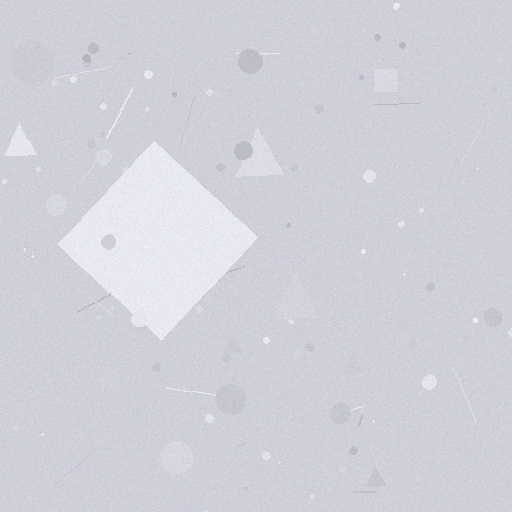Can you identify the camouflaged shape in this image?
The camouflaged shape is a diamond.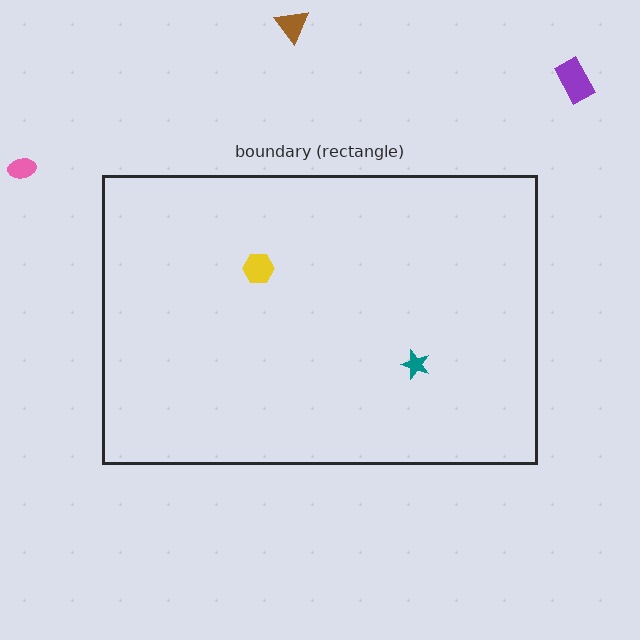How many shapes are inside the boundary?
2 inside, 3 outside.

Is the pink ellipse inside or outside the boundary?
Outside.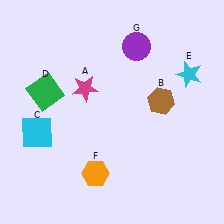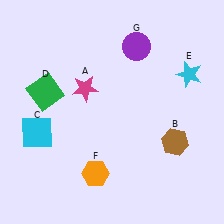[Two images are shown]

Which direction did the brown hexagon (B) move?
The brown hexagon (B) moved down.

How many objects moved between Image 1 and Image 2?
1 object moved between the two images.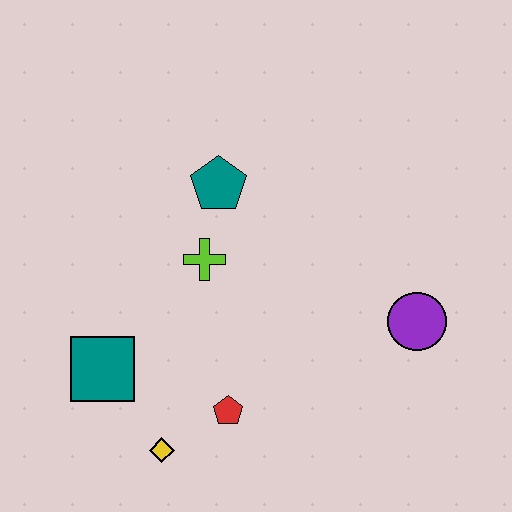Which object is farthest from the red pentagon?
The teal pentagon is farthest from the red pentagon.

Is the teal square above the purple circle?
No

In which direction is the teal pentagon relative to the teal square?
The teal pentagon is above the teal square.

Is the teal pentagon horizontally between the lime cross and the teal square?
No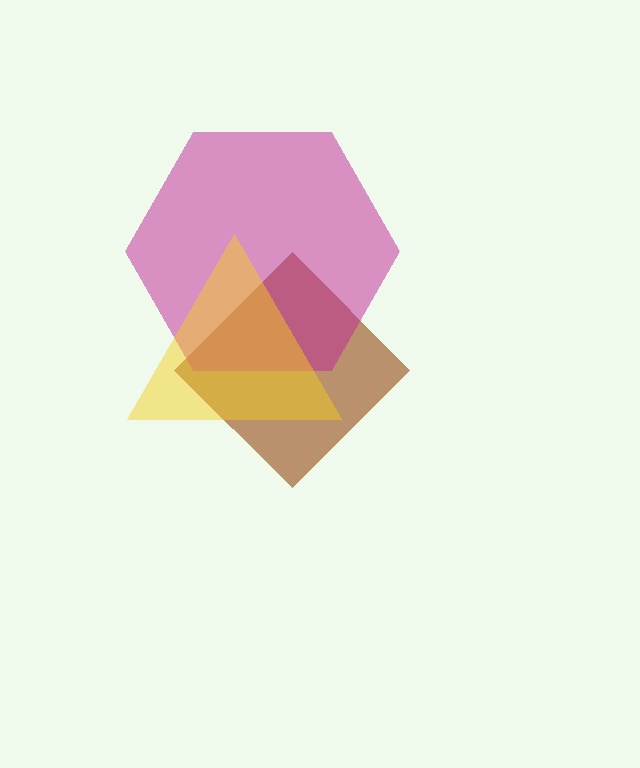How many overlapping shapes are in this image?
There are 3 overlapping shapes in the image.